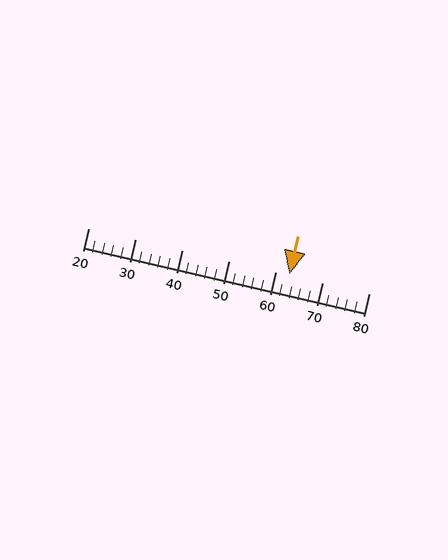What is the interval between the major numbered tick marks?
The major tick marks are spaced 10 units apart.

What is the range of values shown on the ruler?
The ruler shows values from 20 to 80.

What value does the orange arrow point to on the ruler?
The orange arrow points to approximately 63.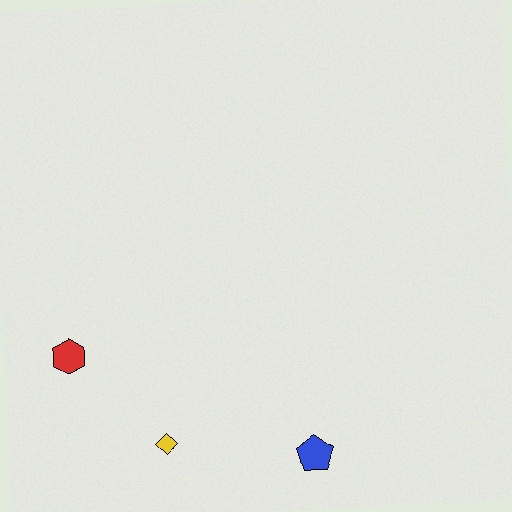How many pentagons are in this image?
There is 1 pentagon.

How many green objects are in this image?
There are no green objects.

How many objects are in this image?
There are 3 objects.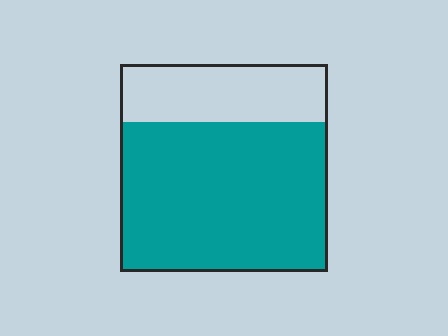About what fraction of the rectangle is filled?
About three quarters (3/4).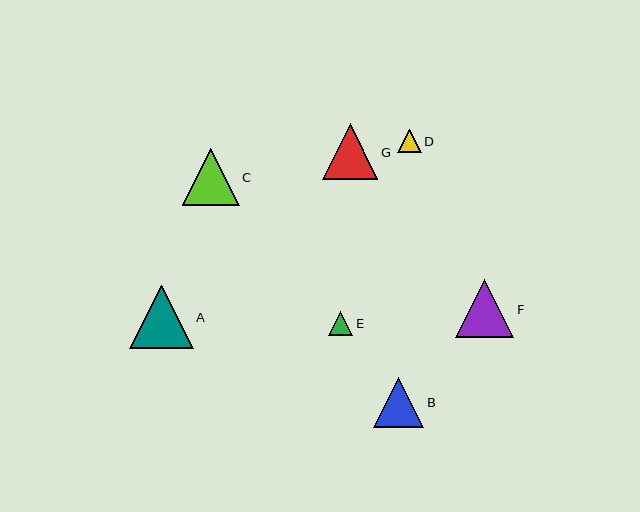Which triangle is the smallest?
Triangle D is the smallest with a size of approximately 24 pixels.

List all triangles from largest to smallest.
From largest to smallest: A, F, C, G, B, E, D.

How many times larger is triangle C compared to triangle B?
Triangle C is approximately 1.1 times the size of triangle B.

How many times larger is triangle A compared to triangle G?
Triangle A is approximately 1.1 times the size of triangle G.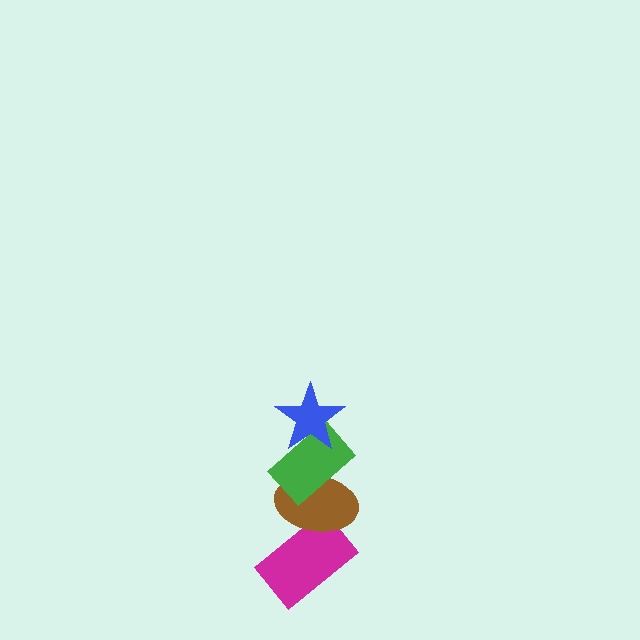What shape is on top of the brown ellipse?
The green rectangle is on top of the brown ellipse.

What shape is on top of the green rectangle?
The blue star is on top of the green rectangle.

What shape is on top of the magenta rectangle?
The brown ellipse is on top of the magenta rectangle.